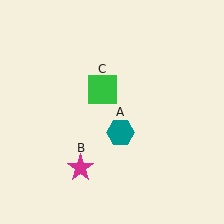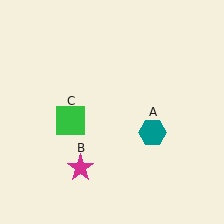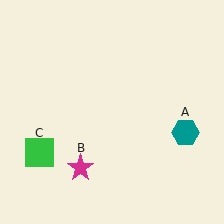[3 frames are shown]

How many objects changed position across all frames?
2 objects changed position: teal hexagon (object A), green square (object C).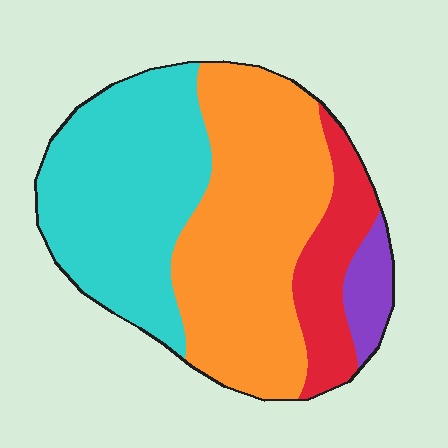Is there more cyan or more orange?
Orange.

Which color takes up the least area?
Purple, at roughly 5%.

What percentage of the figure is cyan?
Cyan takes up about three eighths (3/8) of the figure.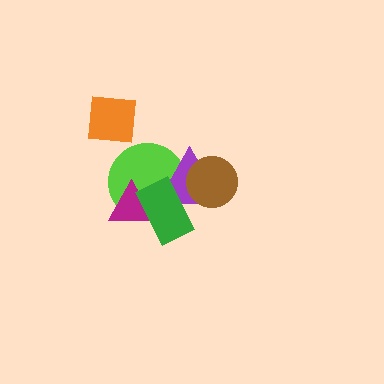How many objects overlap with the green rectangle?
3 objects overlap with the green rectangle.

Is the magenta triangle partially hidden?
Yes, it is partially covered by another shape.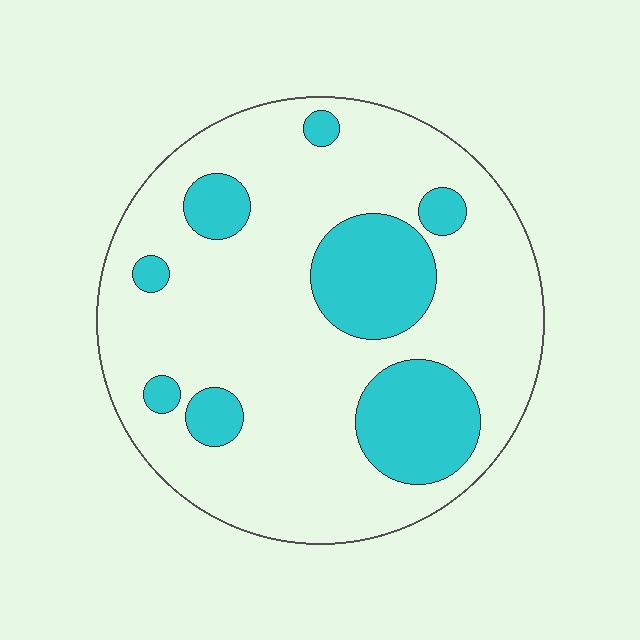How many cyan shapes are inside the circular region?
8.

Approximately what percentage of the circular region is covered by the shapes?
Approximately 25%.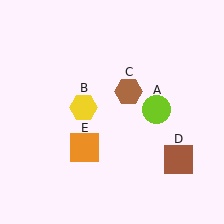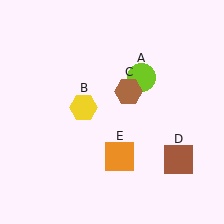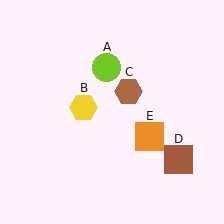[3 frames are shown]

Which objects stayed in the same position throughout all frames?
Yellow hexagon (object B) and brown hexagon (object C) and brown square (object D) remained stationary.